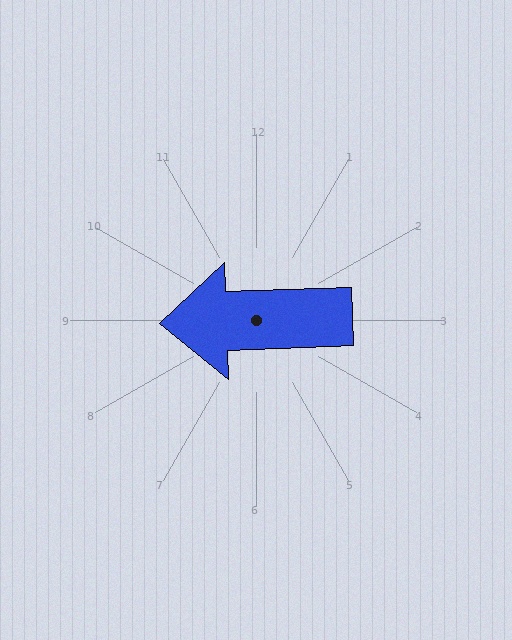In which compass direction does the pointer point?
West.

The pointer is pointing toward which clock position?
Roughly 9 o'clock.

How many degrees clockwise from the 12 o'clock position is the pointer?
Approximately 268 degrees.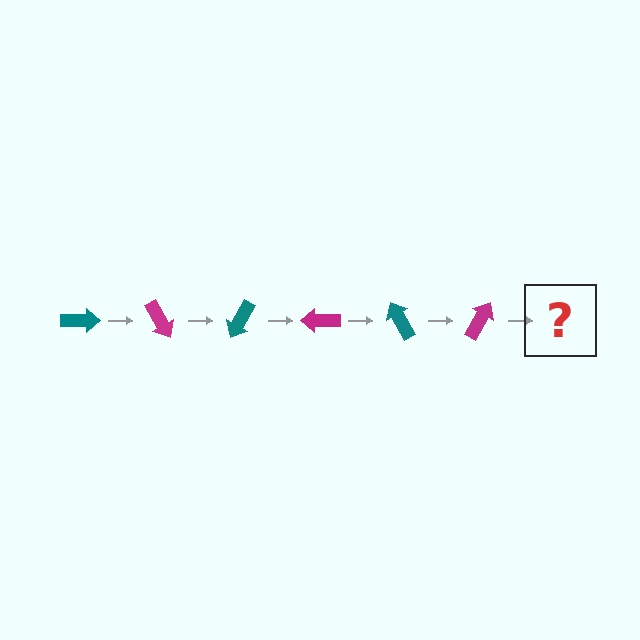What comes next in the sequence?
The next element should be a teal arrow, rotated 360 degrees from the start.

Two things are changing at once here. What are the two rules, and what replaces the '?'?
The two rules are that it rotates 60 degrees each step and the color cycles through teal and magenta. The '?' should be a teal arrow, rotated 360 degrees from the start.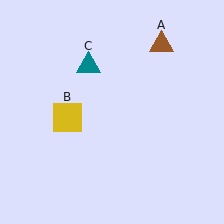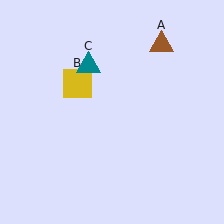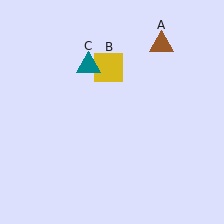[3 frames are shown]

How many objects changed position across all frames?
1 object changed position: yellow square (object B).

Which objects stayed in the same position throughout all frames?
Brown triangle (object A) and teal triangle (object C) remained stationary.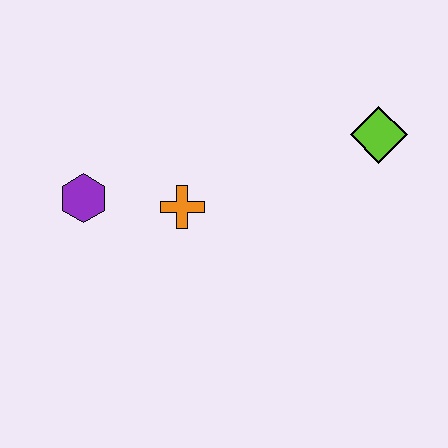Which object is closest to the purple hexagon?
The orange cross is closest to the purple hexagon.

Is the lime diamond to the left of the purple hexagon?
No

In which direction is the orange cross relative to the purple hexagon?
The orange cross is to the right of the purple hexagon.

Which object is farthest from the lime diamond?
The purple hexagon is farthest from the lime diamond.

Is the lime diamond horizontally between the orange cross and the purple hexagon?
No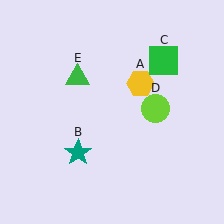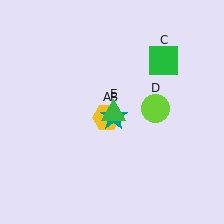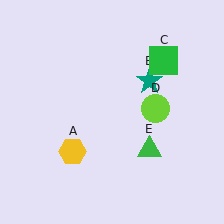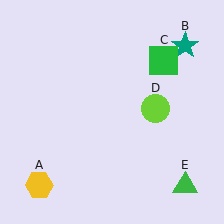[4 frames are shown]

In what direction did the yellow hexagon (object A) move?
The yellow hexagon (object A) moved down and to the left.